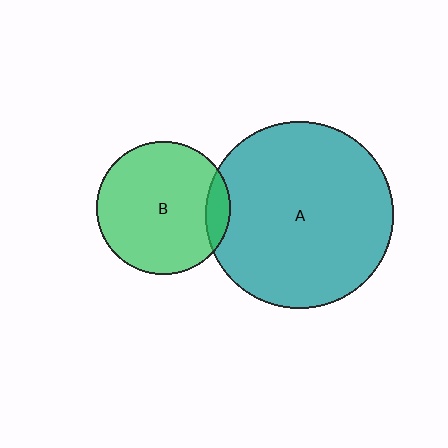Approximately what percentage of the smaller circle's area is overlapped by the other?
Approximately 10%.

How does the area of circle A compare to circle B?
Approximately 2.0 times.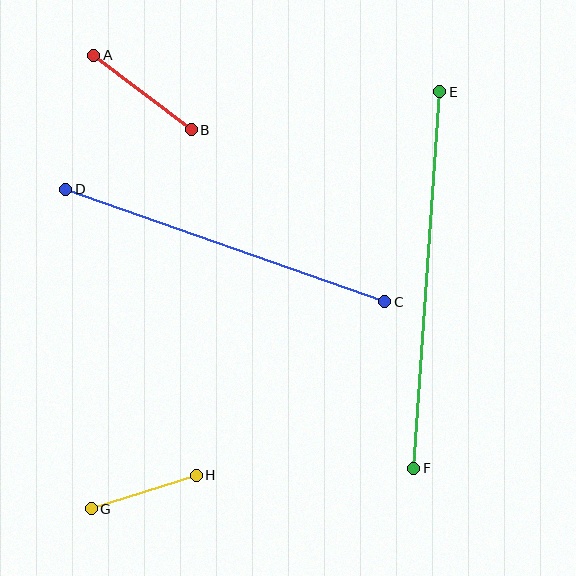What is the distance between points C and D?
The distance is approximately 338 pixels.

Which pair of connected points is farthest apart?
Points E and F are farthest apart.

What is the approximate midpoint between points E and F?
The midpoint is at approximately (427, 280) pixels.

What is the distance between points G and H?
The distance is approximately 110 pixels.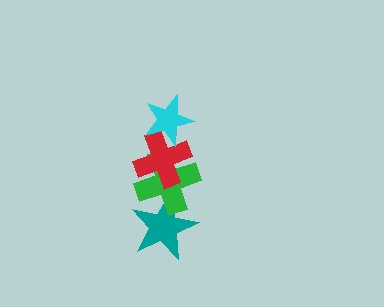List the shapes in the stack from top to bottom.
From top to bottom: the cyan star, the red cross, the green cross, the teal star.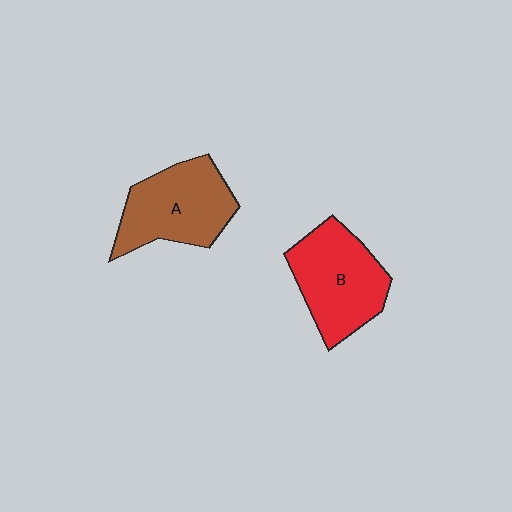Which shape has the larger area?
Shape B (red).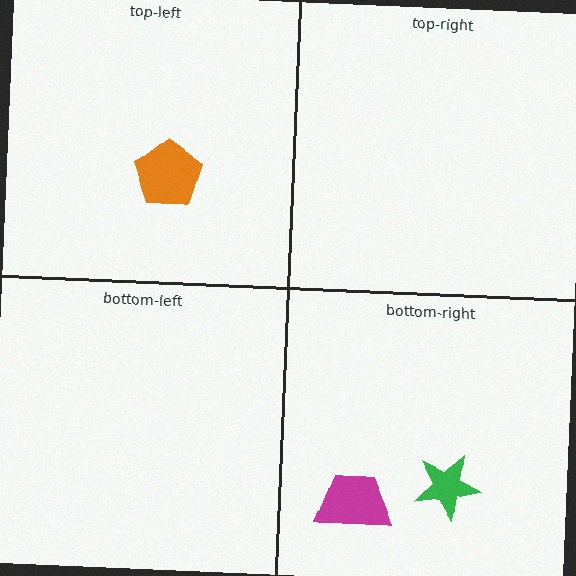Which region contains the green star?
The bottom-right region.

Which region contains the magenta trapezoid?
The bottom-right region.